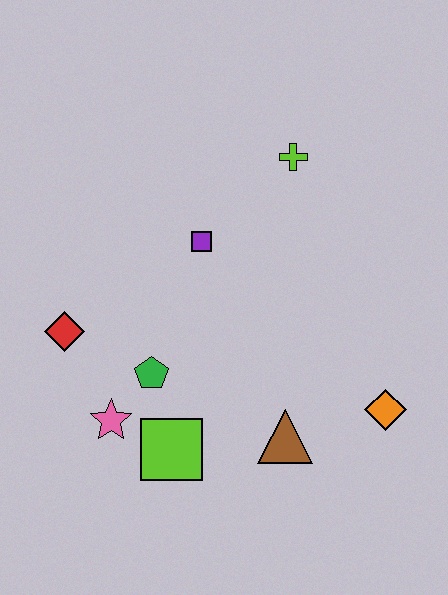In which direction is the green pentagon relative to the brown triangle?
The green pentagon is to the left of the brown triangle.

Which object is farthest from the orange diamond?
The red diamond is farthest from the orange diamond.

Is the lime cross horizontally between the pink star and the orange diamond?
Yes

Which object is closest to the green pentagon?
The pink star is closest to the green pentagon.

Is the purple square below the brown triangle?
No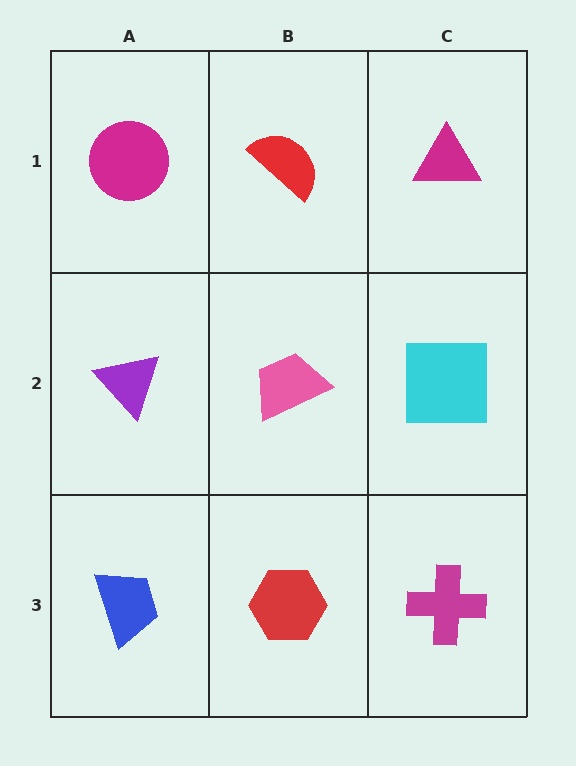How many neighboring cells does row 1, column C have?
2.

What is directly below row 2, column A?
A blue trapezoid.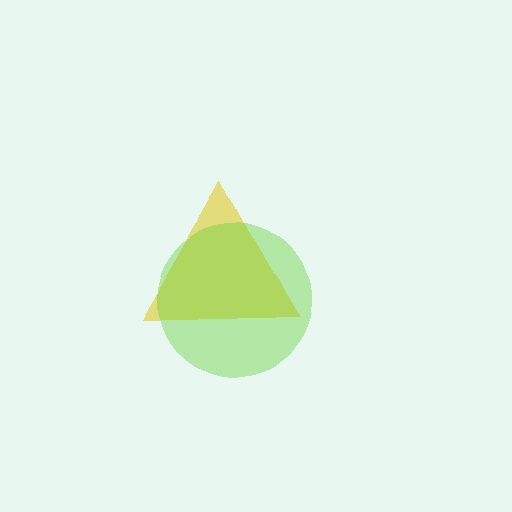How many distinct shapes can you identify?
There are 2 distinct shapes: a yellow triangle, a lime circle.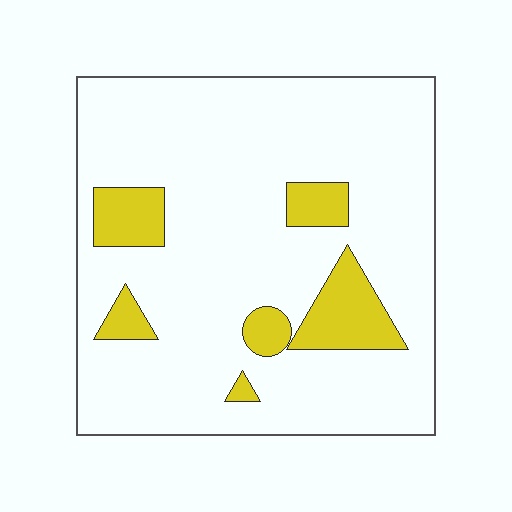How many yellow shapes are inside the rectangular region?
6.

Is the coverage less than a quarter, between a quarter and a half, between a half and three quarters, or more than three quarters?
Less than a quarter.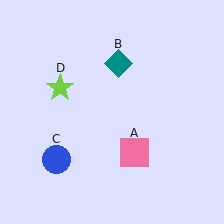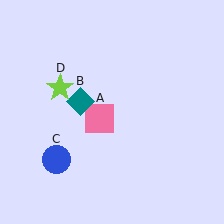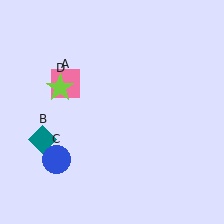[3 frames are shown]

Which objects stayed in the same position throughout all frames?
Blue circle (object C) and lime star (object D) remained stationary.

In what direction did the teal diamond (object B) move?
The teal diamond (object B) moved down and to the left.